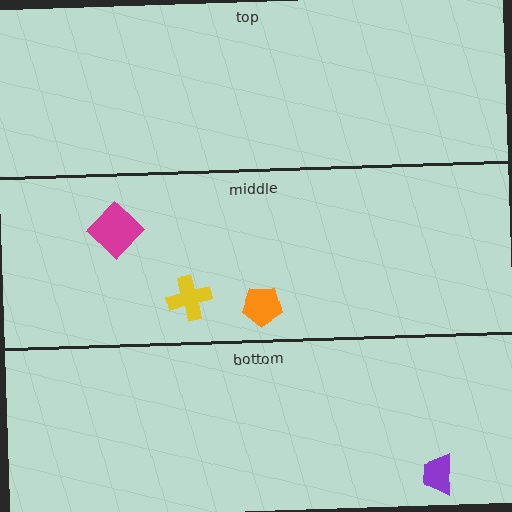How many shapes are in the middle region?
3.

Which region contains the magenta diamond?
The middle region.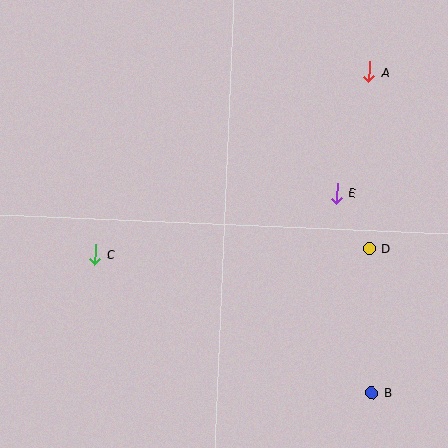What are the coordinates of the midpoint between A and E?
The midpoint between A and E is at (353, 132).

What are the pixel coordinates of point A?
Point A is at (369, 72).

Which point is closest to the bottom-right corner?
Point B is closest to the bottom-right corner.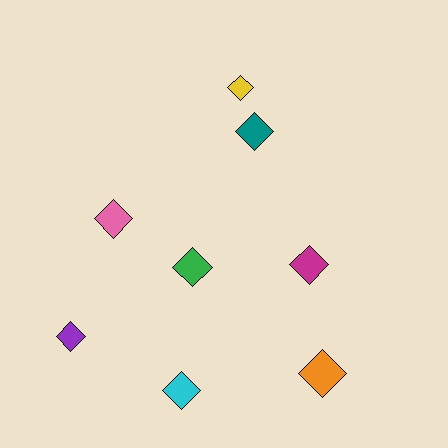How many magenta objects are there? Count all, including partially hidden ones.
There is 1 magenta object.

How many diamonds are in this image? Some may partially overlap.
There are 8 diamonds.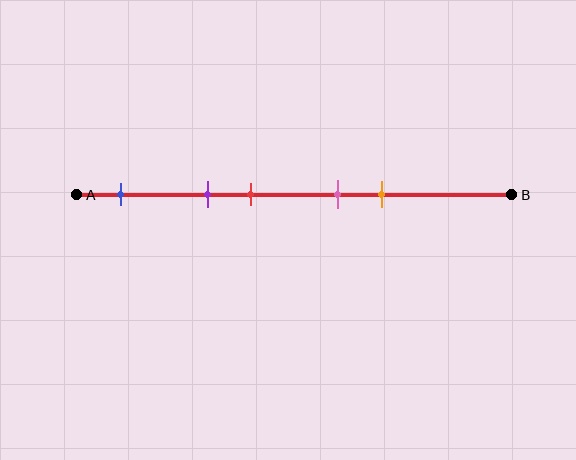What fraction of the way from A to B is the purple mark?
The purple mark is approximately 30% (0.3) of the way from A to B.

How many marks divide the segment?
There are 5 marks dividing the segment.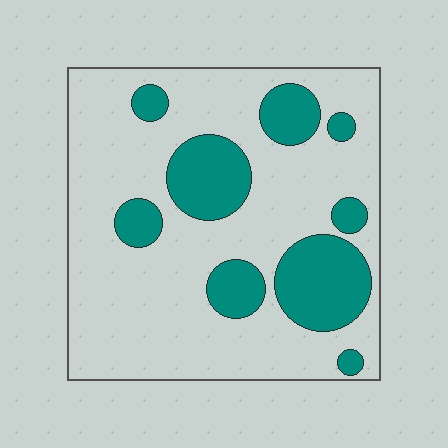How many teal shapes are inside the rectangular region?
9.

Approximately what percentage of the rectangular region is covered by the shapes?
Approximately 25%.